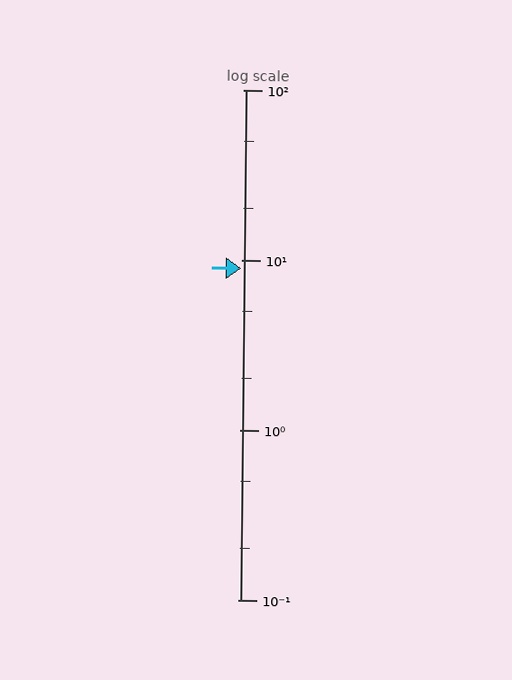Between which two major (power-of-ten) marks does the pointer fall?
The pointer is between 1 and 10.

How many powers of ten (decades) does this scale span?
The scale spans 3 decades, from 0.1 to 100.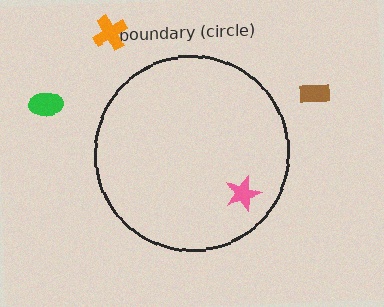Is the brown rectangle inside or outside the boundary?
Outside.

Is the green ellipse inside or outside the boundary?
Outside.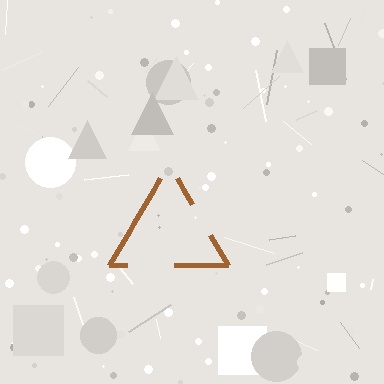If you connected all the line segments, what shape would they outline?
They would outline a triangle.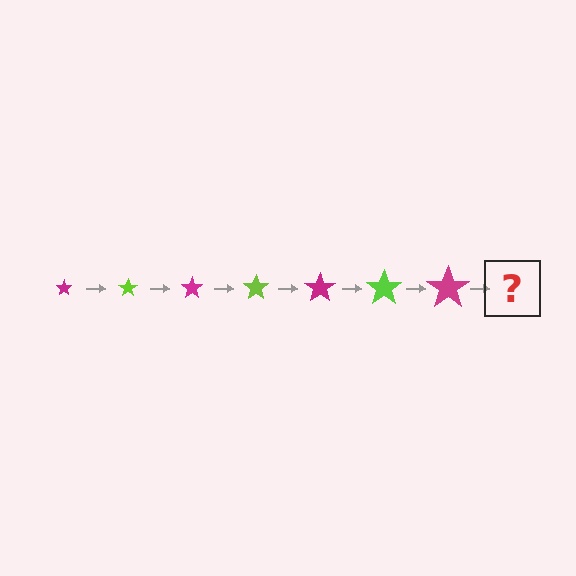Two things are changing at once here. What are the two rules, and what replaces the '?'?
The two rules are that the star grows larger each step and the color cycles through magenta and lime. The '?' should be a lime star, larger than the previous one.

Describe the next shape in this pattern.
It should be a lime star, larger than the previous one.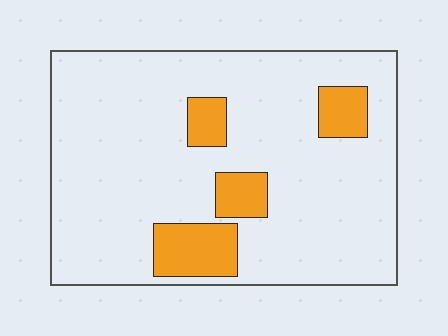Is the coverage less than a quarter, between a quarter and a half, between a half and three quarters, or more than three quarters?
Less than a quarter.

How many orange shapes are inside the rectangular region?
4.